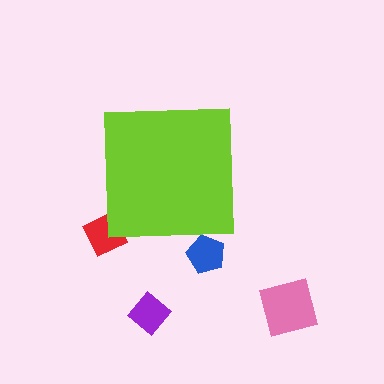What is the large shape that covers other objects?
A lime square.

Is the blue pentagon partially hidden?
Yes, the blue pentagon is partially hidden behind the lime square.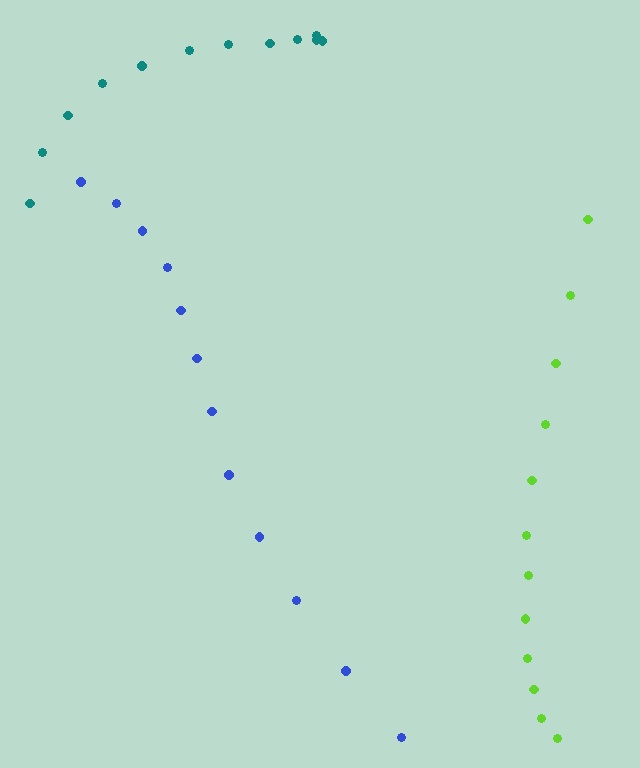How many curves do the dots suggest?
There are 3 distinct paths.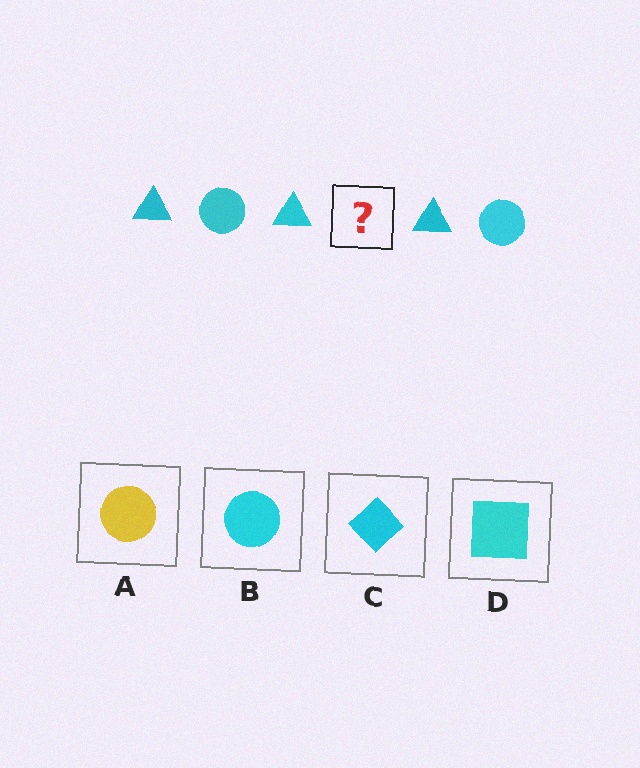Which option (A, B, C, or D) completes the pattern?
B.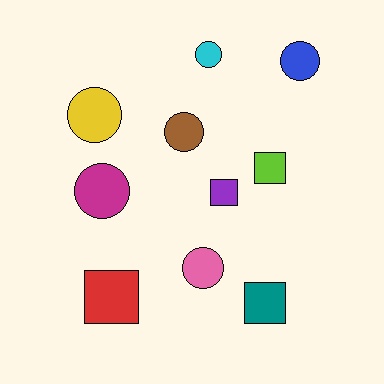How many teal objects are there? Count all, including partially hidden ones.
There is 1 teal object.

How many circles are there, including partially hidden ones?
There are 6 circles.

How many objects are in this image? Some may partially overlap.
There are 10 objects.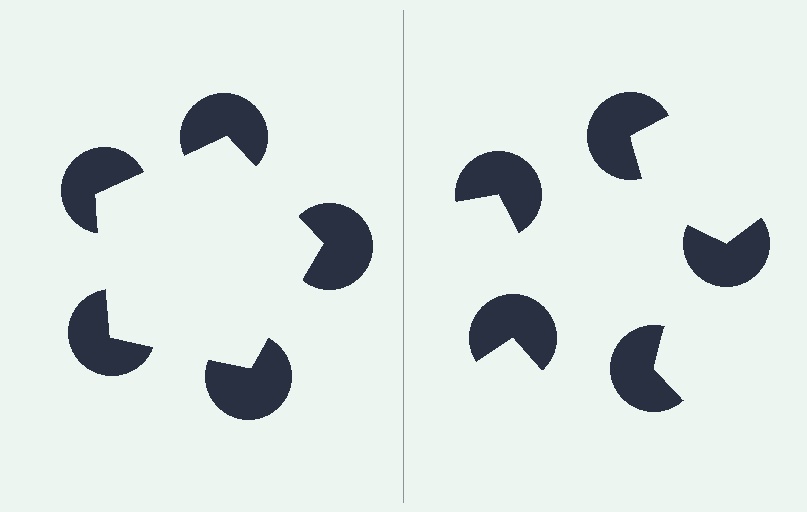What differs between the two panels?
The pac-man discs are positioned identically on both sides; only the wedge orientations differ. On the left they align to a pentagon; on the right they are misaligned.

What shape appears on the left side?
An illusory pentagon.